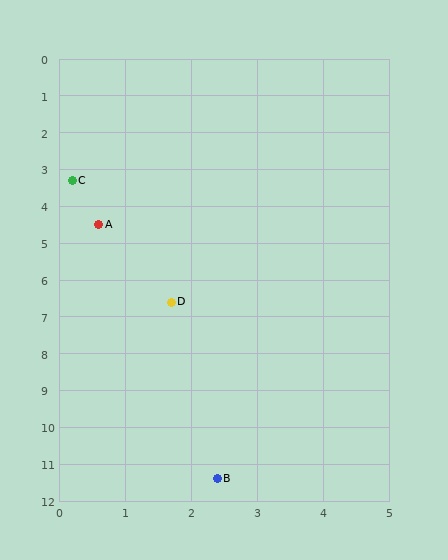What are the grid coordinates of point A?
Point A is at approximately (0.6, 4.5).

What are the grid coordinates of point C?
Point C is at approximately (0.2, 3.3).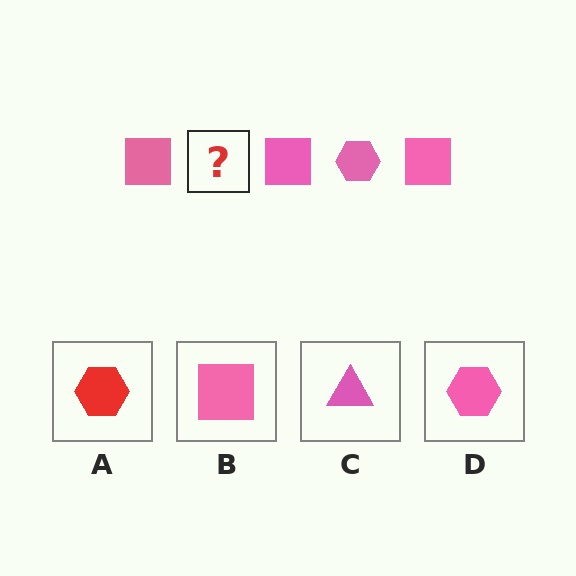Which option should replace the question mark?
Option D.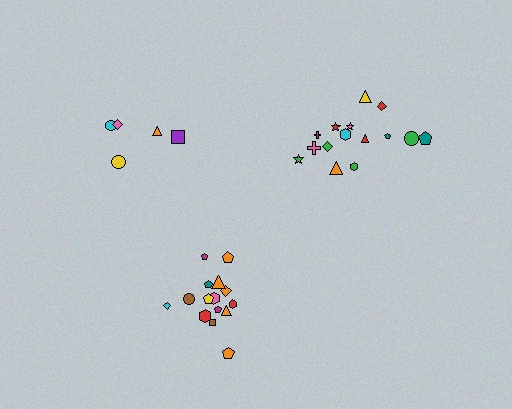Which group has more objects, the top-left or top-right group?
The top-right group.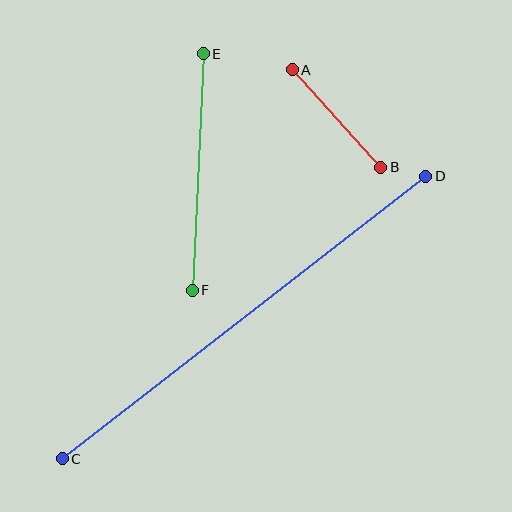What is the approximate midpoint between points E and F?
The midpoint is at approximately (198, 172) pixels.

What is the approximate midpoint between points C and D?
The midpoint is at approximately (244, 318) pixels.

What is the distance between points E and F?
The distance is approximately 236 pixels.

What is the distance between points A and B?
The distance is approximately 132 pixels.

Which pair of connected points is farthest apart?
Points C and D are farthest apart.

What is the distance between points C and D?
The distance is approximately 460 pixels.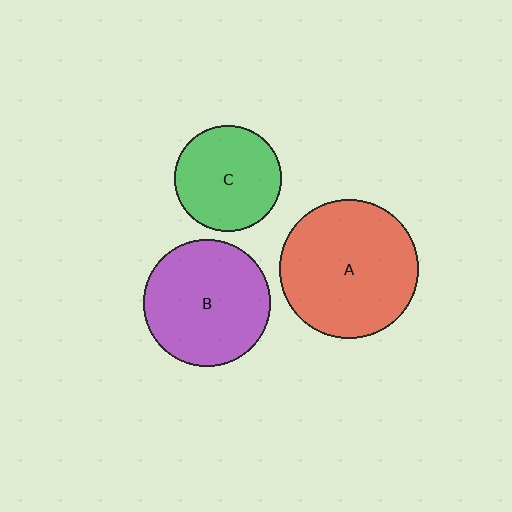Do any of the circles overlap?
No, none of the circles overlap.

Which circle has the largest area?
Circle A (red).